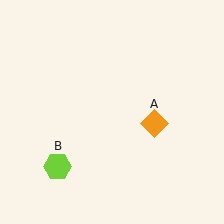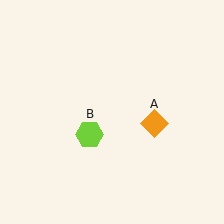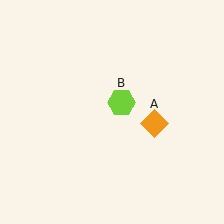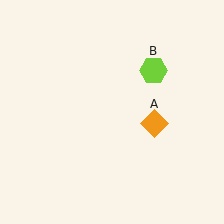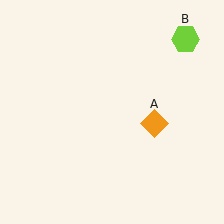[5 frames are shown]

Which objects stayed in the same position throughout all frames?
Orange diamond (object A) remained stationary.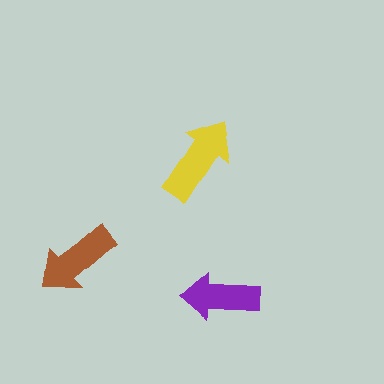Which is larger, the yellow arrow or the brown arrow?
The yellow one.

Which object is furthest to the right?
The purple arrow is rightmost.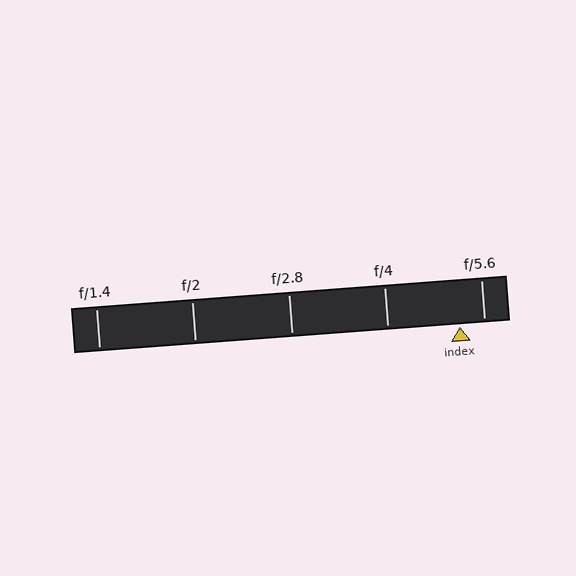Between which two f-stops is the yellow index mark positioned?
The index mark is between f/4 and f/5.6.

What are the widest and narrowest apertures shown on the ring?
The widest aperture shown is f/1.4 and the narrowest is f/5.6.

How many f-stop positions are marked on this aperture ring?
There are 5 f-stop positions marked.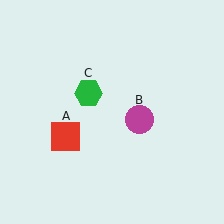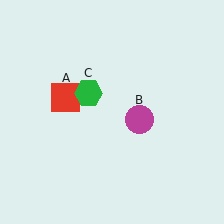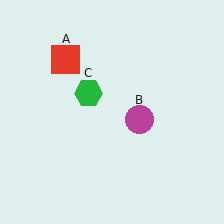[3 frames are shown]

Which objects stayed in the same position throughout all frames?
Magenta circle (object B) and green hexagon (object C) remained stationary.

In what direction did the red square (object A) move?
The red square (object A) moved up.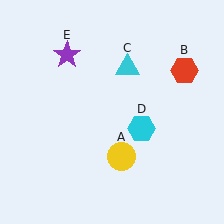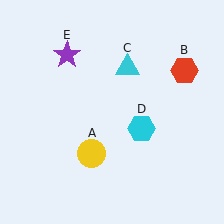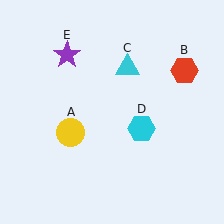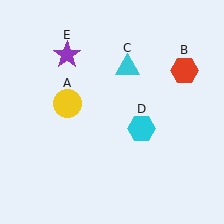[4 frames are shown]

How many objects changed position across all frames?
1 object changed position: yellow circle (object A).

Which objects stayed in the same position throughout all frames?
Red hexagon (object B) and cyan triangle (object C) and cyan hexagon (object D) and purple star (object E) remained stationary.